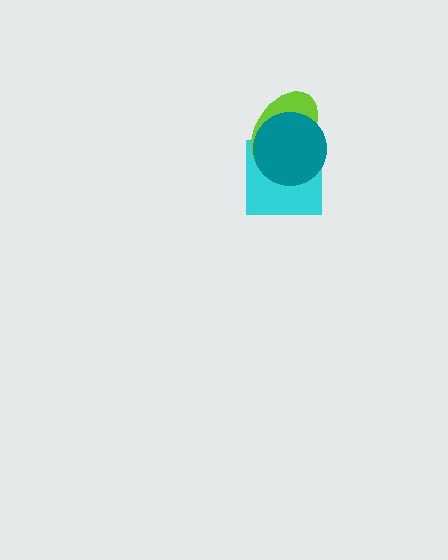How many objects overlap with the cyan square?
2 objects overlap with the cyan square.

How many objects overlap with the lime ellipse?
2 objects overlap with the lime ellipse.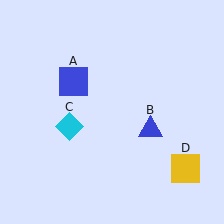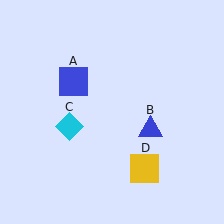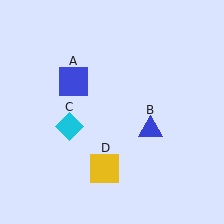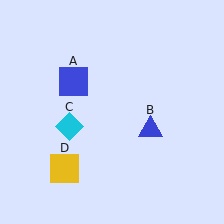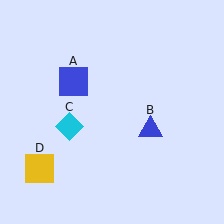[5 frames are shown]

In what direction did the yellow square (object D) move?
The yellow square (object D) moved left.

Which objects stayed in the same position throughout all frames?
Blue square (object A) and blue triangle (object B) and cyan diamond (object C) remained stationary.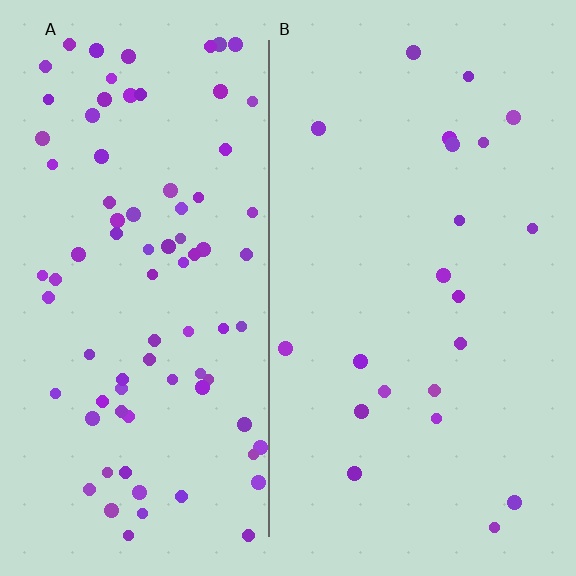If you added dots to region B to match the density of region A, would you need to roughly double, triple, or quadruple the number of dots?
Approximately quadruple.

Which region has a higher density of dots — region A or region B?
A (the left).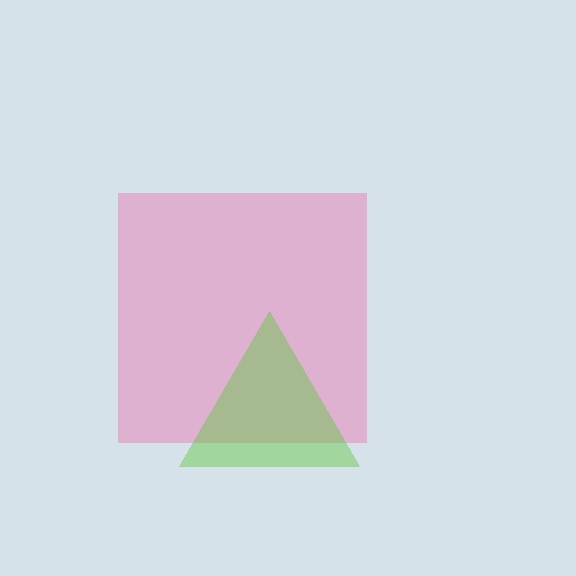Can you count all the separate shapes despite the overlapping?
Yes, there are 2 separate shapes.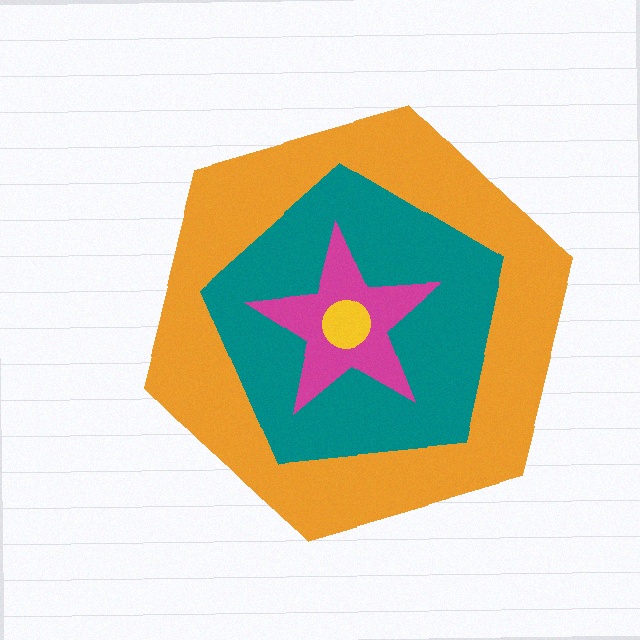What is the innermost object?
The yellow circle.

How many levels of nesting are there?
4.